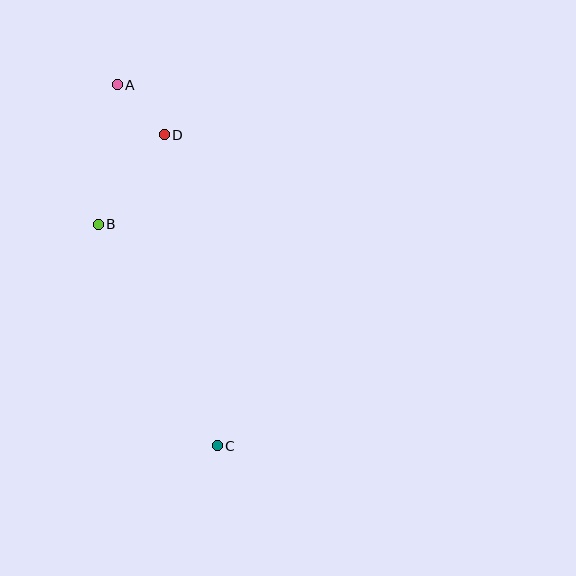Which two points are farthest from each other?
Points A and C are farthest from each other.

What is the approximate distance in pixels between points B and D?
The distance between B and D is approximately 111 pixels.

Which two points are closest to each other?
Points A and D are closest to each other.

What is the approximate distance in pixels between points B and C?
The distance between B and C is approximately 251 pixels.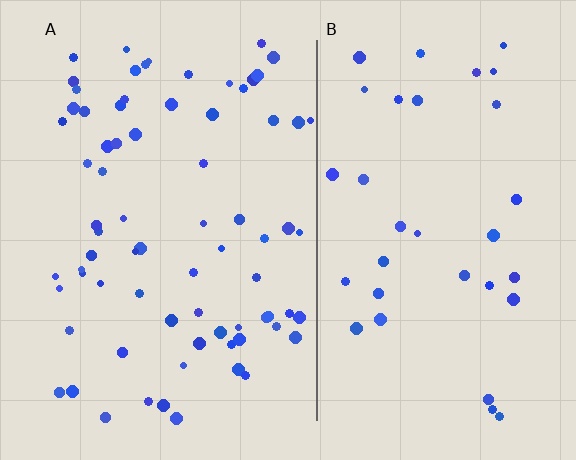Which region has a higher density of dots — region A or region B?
A (the left).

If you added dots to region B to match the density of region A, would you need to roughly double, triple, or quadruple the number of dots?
Approximately double.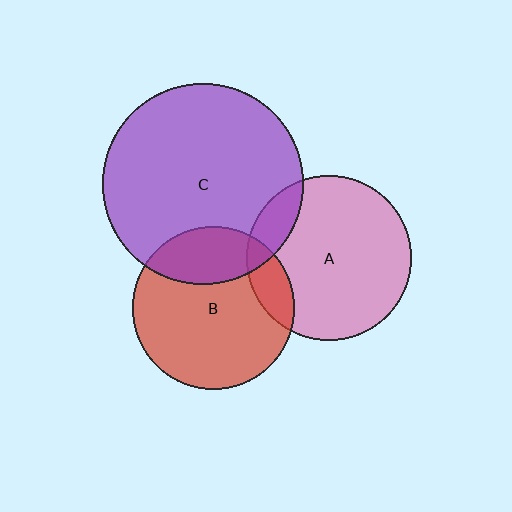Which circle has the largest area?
Circle C (purple).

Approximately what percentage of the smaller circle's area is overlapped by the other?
Approximately 15%.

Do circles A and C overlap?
Yes.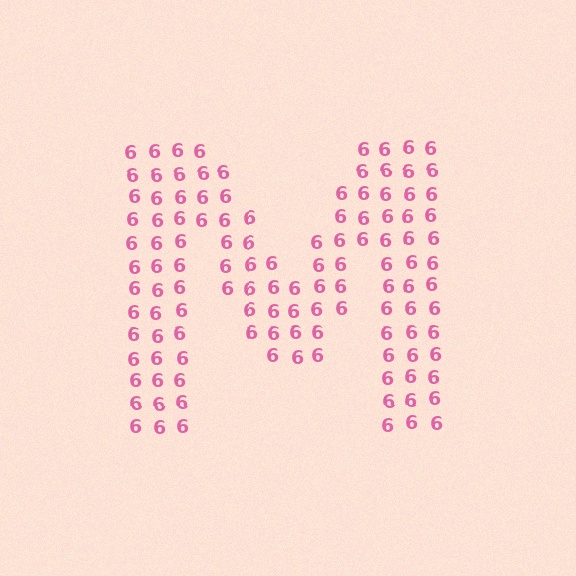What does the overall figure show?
The overall figure shows the letter M.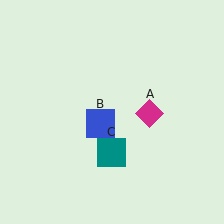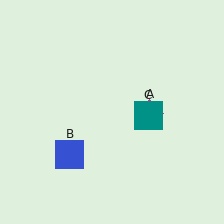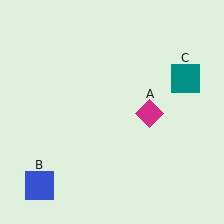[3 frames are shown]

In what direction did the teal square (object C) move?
The teal square (object C) moved up and to the right.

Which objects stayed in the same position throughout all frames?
Magenta diamond (object A) remained stationary.